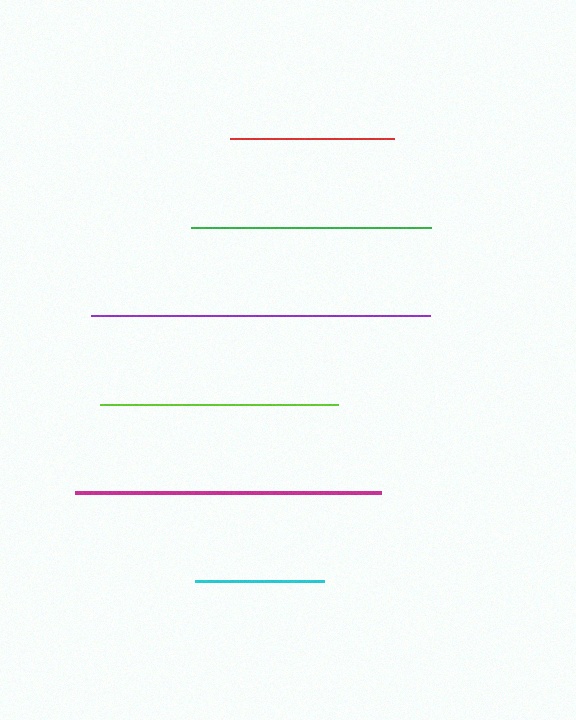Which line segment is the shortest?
The cyan line is the shortest at approximately 129 pixels.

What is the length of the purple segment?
The purple segment is approximately 339 pixels long.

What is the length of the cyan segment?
The cyan segment is approximately 129 pixels long.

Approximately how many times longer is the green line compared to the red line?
The green line is approximately 1.5 times the length of the red line.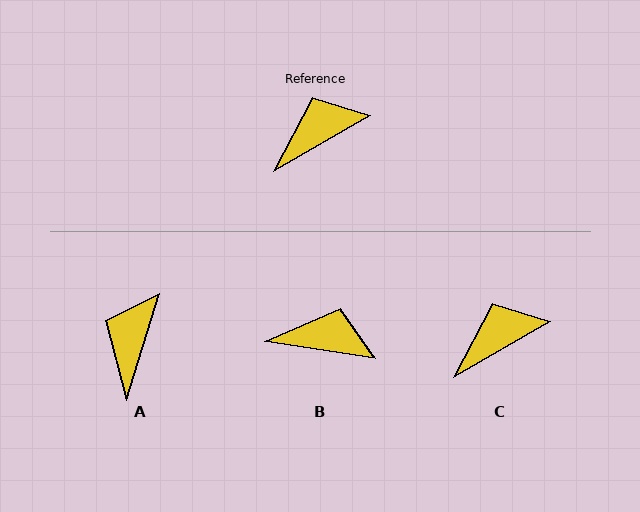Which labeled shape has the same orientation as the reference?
C.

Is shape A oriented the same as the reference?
No, it is off by about 42 degrees.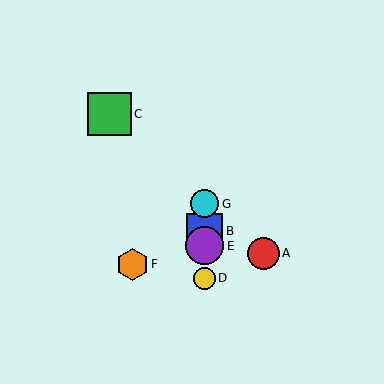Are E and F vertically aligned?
No, E is at x≈204 and F is at x≈132.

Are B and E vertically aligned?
Yes, both are at x≈204.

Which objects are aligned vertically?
Objects B, D, E, G are aligned vertically.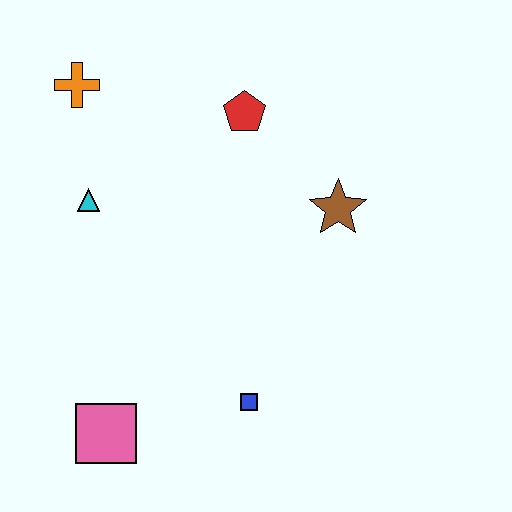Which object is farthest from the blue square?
The orange cross is farthest from the blue square.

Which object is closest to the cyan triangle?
The orange cross is closest to the cyan triangle.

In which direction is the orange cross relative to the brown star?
The orange cross is to the left of the brown star.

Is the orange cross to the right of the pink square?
No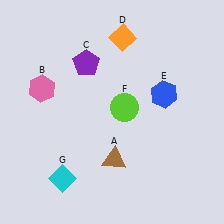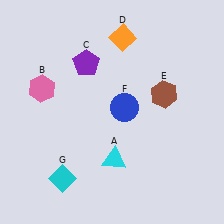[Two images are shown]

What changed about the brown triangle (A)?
In Image 1, A is brown. In Image 2, it changed to cyan.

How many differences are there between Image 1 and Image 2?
There are 3 differences between the two images.